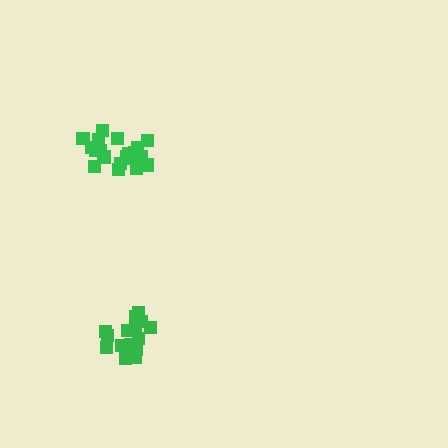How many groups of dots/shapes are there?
There are 2 groups.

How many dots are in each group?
Group 1: 21 dots, Group 2: 15 dots (36 total).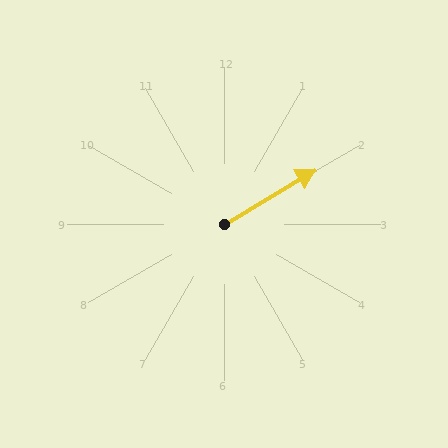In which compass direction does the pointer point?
Northeast.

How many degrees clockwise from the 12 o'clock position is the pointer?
Approximately 59 degrees.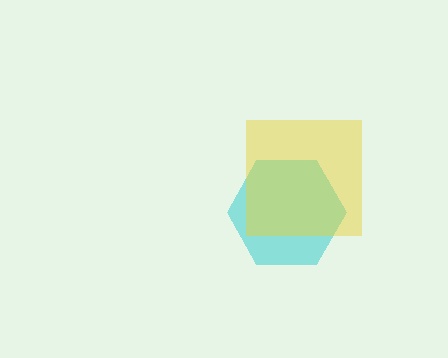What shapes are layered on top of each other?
The layered shapes are: a cyan hexagon, a yellow square.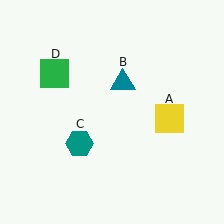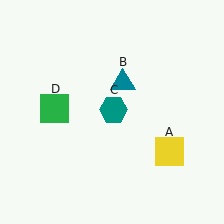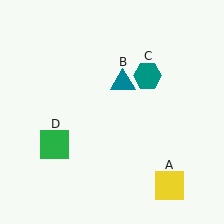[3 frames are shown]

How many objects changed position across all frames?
3 objects changed position: yellow square (object A), teal hexagon (object C), green square (object D).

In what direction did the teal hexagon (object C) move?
The teal hexagon (object C) moved up and to the right.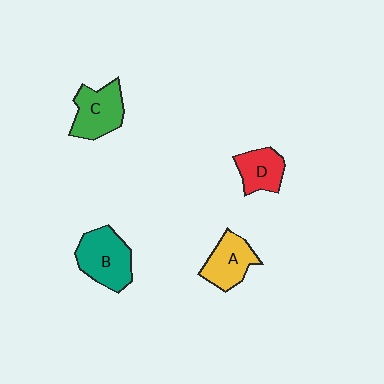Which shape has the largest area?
Shape B (teal).